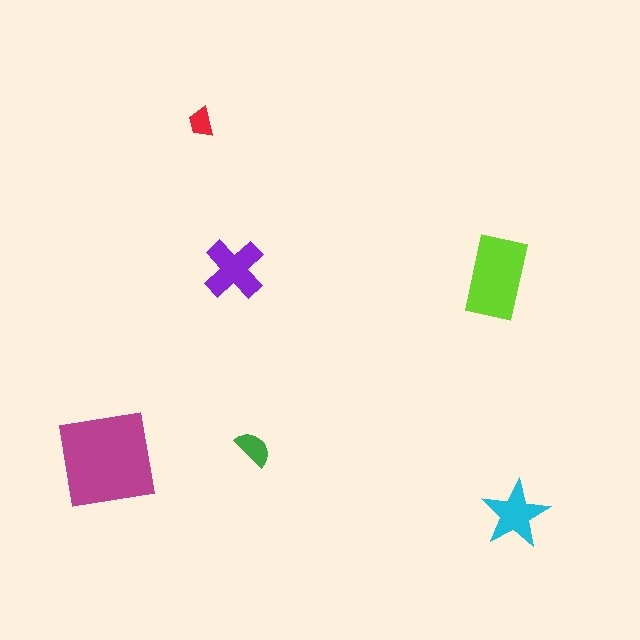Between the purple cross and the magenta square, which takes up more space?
The magenta square.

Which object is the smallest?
The red trapezoid.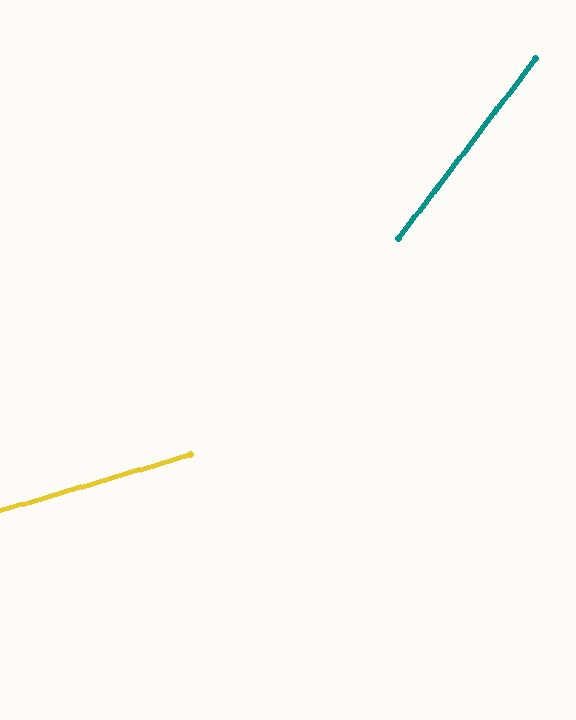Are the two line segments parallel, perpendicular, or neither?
Neither parallel nor perpendicular — they differ by about 36°.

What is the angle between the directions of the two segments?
Approximately 36 degrees.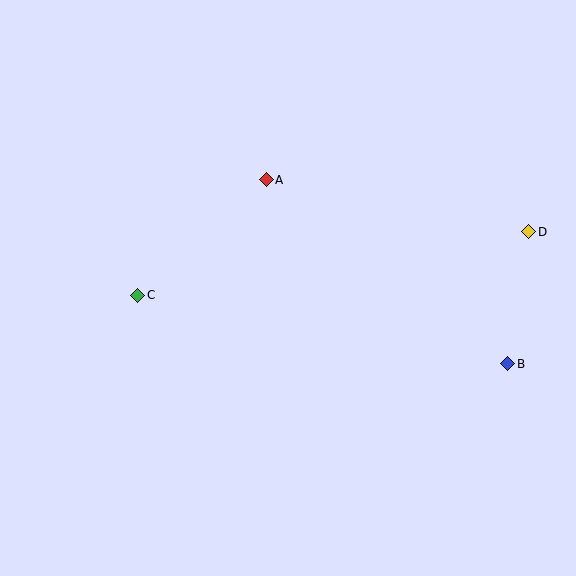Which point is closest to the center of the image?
Point A at (266, 180) is closest to the center.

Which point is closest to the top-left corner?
Point A is closest to the top-left corner.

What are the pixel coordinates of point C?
Point C is at (138, 295).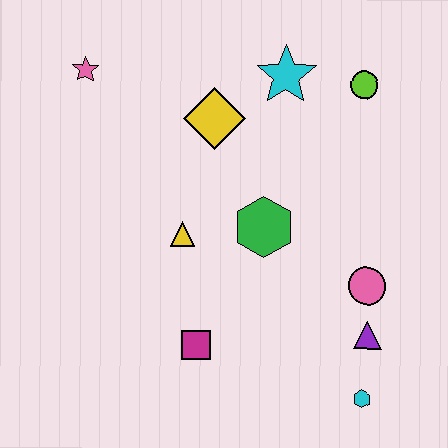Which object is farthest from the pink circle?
The pink star is farthest from the pink circle.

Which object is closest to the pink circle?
The purple triangle is closest to the pink circle.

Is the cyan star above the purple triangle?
Yes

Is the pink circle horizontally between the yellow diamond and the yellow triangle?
No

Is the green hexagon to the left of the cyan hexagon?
Yes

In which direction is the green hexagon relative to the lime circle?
The green hexagon is below the lime circle.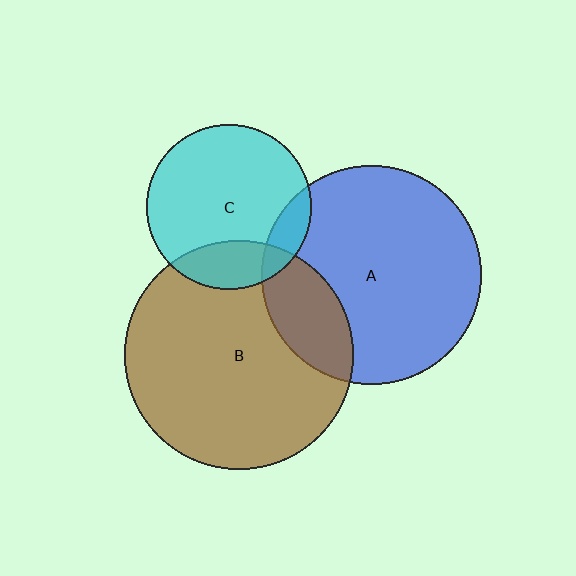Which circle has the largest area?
Circle B (brown).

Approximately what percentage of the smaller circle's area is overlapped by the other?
Approximately 10%.